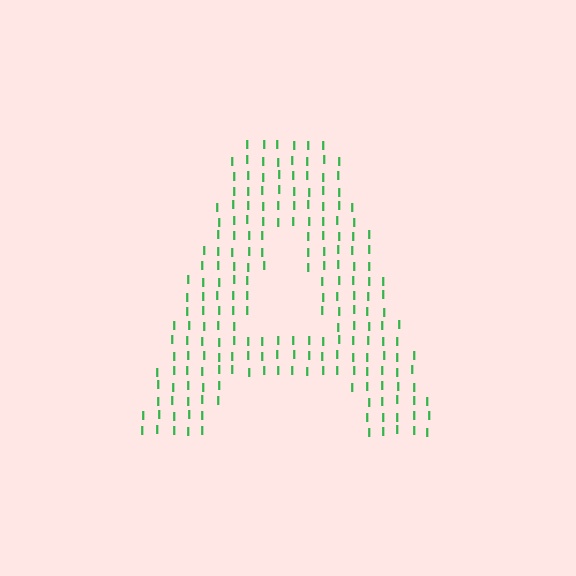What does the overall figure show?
The overall figure shows the letter A.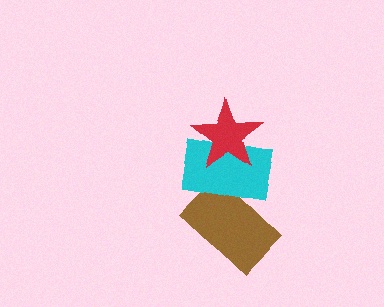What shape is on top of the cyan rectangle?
The red star is on top of the cyan rectangle.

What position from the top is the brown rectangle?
The brown rectangle is 3rd from the top.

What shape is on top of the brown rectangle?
The cyan rectangle is on top of the brown rectangle.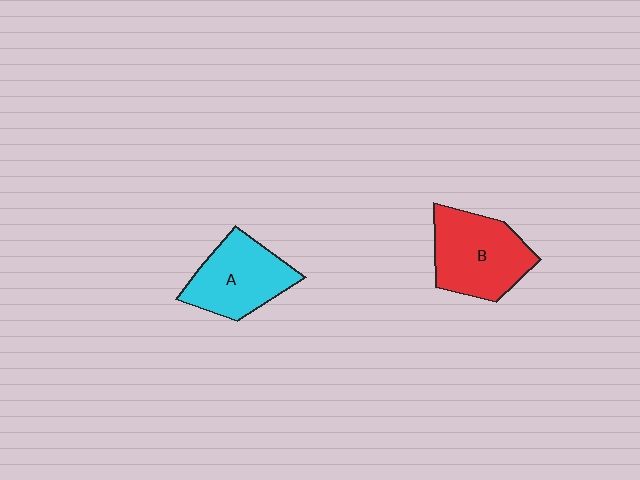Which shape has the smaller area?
Shape A (cyan).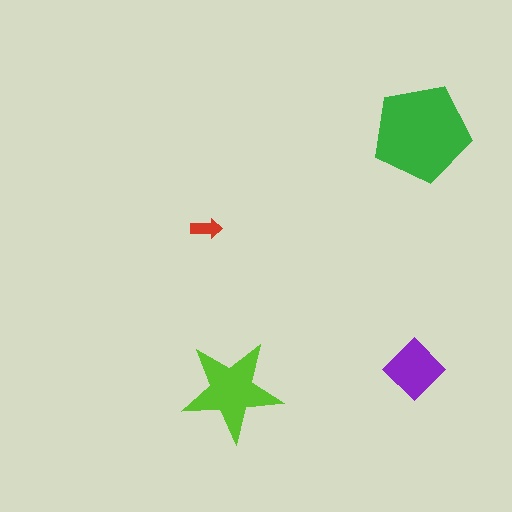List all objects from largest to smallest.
The green pentagon, the lime star, the purple diamond, the red arrow.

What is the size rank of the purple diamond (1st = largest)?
3rd.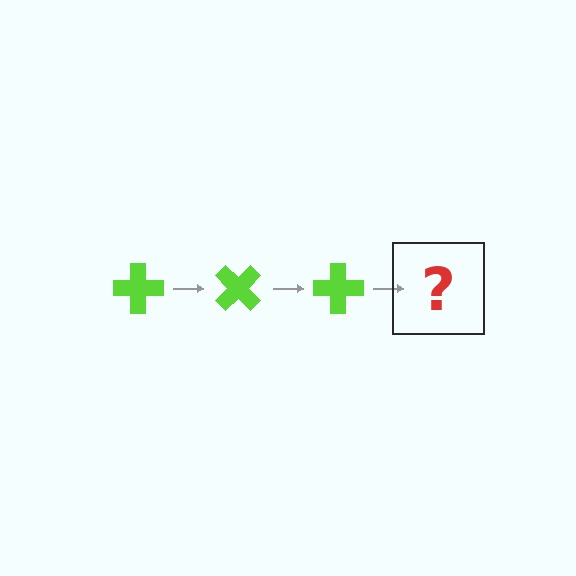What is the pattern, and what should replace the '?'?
The pattern is that the cross rotates 45 degrees each step. The '?' should be a lime cross rotated 135 degrees.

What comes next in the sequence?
The next element should be a lime cross rotated 135 degrees.